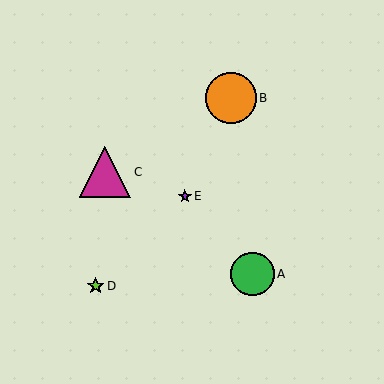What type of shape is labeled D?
Shape D is a lime star.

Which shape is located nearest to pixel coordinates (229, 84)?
The orange circle (labeled B) at (231, 98) is nearest to that location.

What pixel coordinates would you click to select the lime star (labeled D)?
Click at (96, 286) to select the lime star D.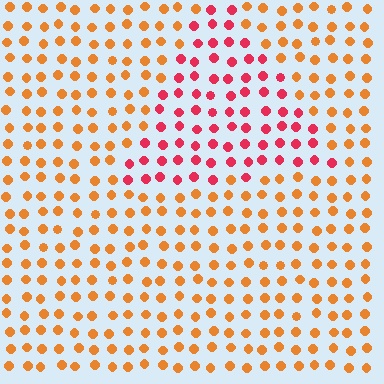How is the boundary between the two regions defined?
The boundary is defined purely by a slight shift in hue (about 42 degrees). Spacing, size, and orientation are identical on both sides.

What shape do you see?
I see a triangle.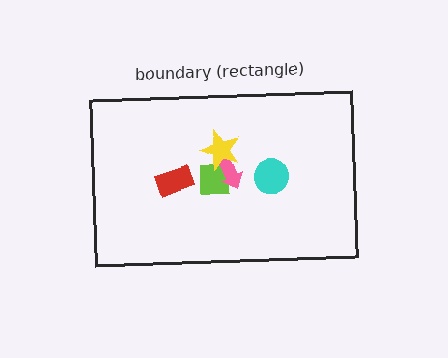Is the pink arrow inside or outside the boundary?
Inside.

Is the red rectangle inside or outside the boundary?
Inside.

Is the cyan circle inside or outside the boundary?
Inside.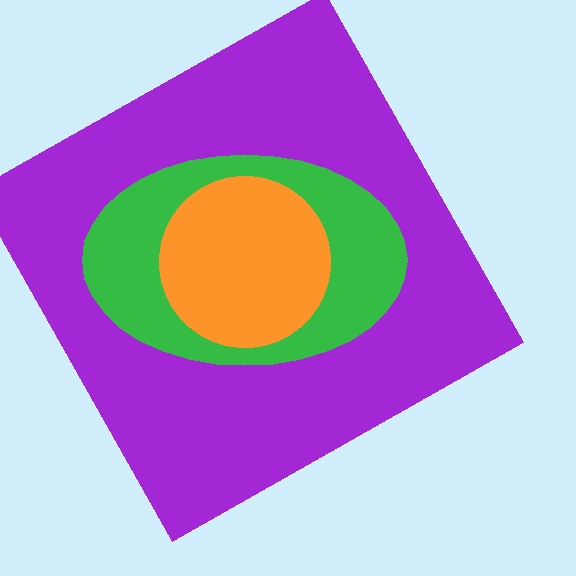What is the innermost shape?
The orange circle.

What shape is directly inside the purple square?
The green ellipse.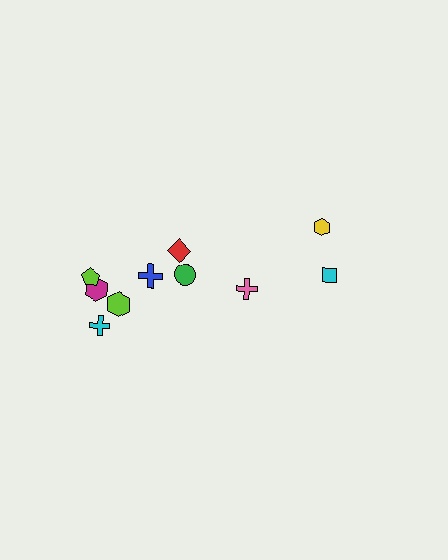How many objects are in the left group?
There are 7 objects.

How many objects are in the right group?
There are 3 objects.